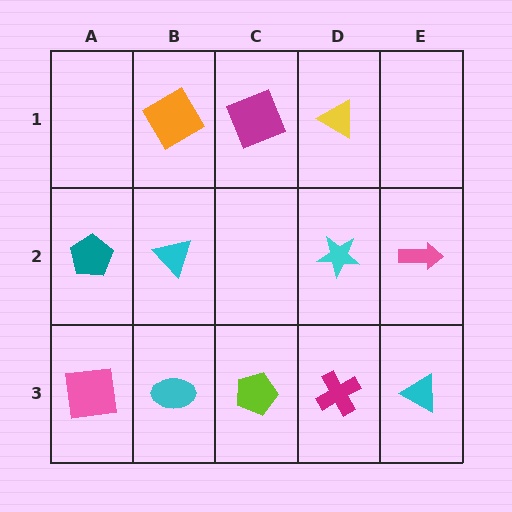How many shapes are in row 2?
4 shapes.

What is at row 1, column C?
A magenta square.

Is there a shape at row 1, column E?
No, that cell is empty.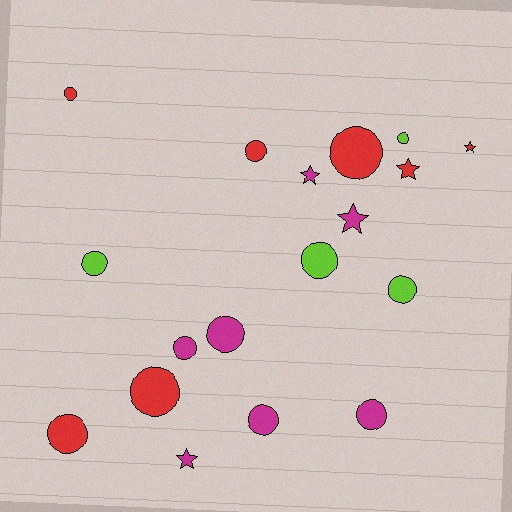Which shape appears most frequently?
Circle, with 13 objects.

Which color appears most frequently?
Red, with 7 objects.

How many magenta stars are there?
There are 3 magenta stars.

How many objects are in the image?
There are 18 objects.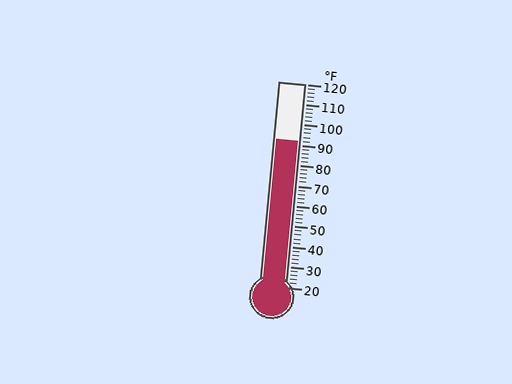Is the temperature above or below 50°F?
The temperature is above 50°F.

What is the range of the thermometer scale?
The thermometer scale ranges from 20°F to 120°F.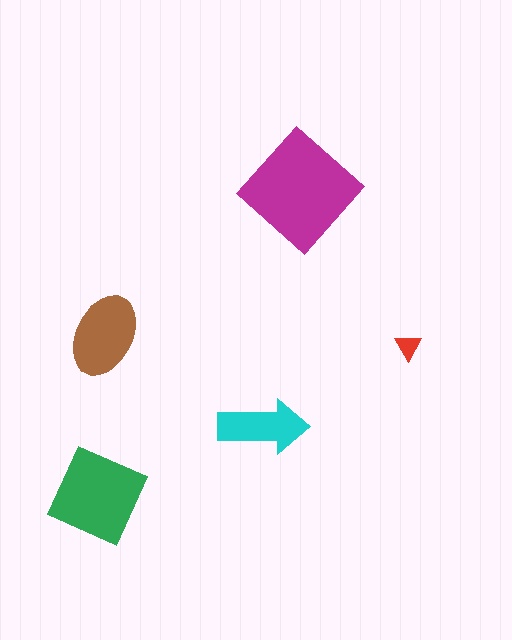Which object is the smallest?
The red triangle.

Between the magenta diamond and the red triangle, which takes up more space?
The magenta diamond.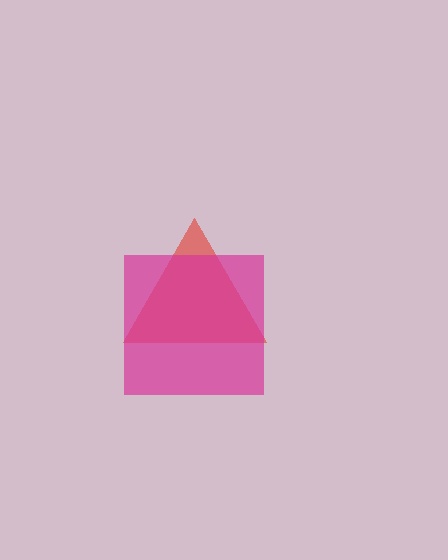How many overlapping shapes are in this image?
There are 2 overlapping shapes in the image.